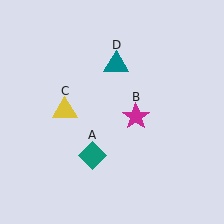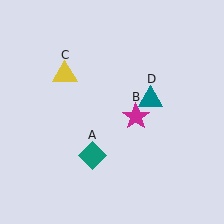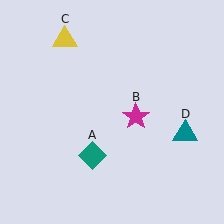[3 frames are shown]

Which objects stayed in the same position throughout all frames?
Teal diamond (object A) and magenta star (object B) remained stationary.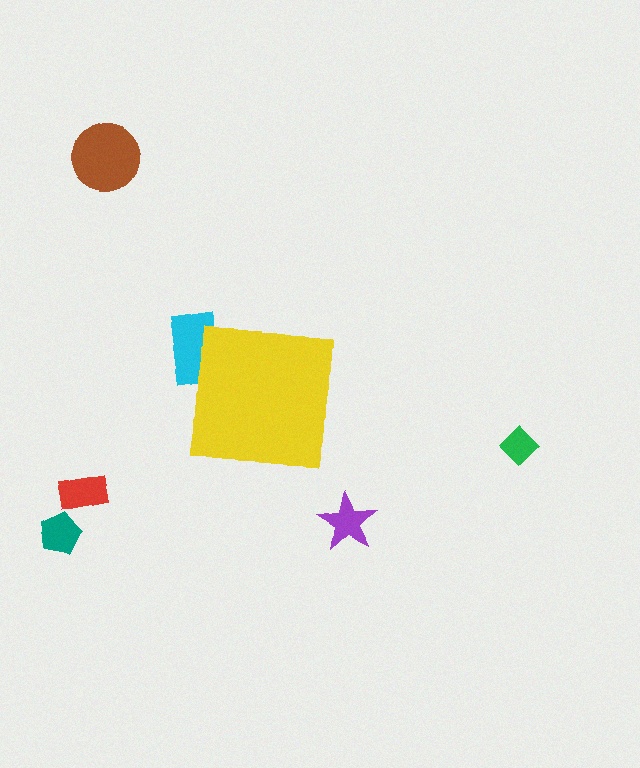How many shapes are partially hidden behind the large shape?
1 shape is partially hidden.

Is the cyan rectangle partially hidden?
Yes, the cyan rectangle is partially hidden behind the yellow square.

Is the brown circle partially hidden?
No, the brown circle is fully visible.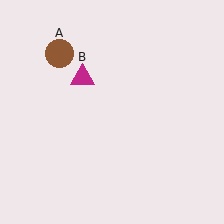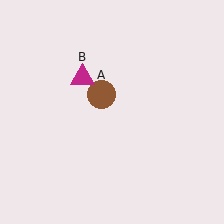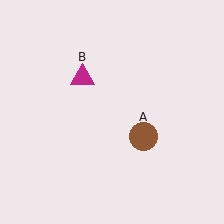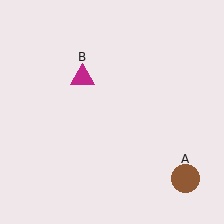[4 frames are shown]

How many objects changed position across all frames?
1 object changed position: brown circle (object A).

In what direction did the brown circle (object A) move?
The brown circle (object A) moved down and to the right.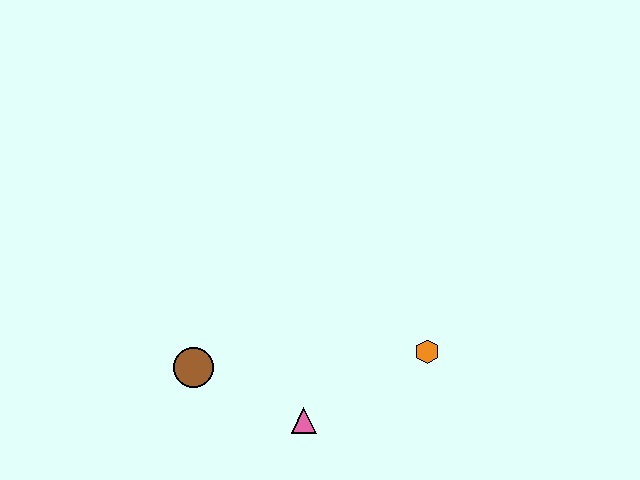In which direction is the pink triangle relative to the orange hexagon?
The pink triangle is to the left of the orange hexagon.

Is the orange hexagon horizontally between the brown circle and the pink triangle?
No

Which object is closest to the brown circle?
The pink triangle is closest to the brown circle.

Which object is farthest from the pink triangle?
The orange hexagon is farthest from the pink triangle.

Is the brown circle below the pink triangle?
No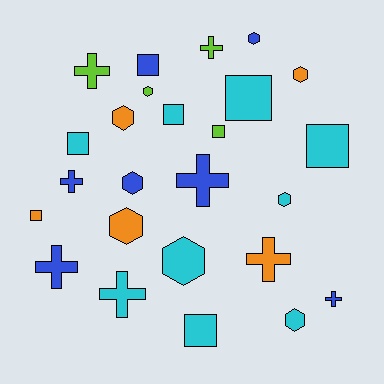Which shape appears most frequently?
Hexagon, with 9 objects.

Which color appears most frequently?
Cyan, with 9 objects.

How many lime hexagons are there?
There is 1 lime hexagon.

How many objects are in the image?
There are 25 objects.